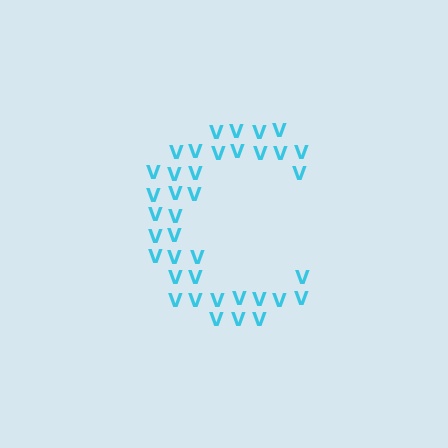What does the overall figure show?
The overall figure shows the letter C.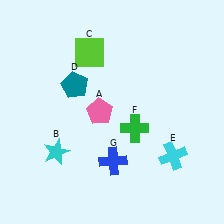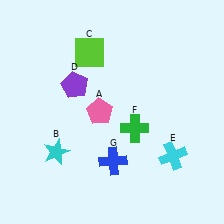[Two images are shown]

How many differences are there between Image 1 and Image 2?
There is 1 difference between the two images.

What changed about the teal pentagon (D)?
In Image 1, D is teal. In Image 2, it changed to purple.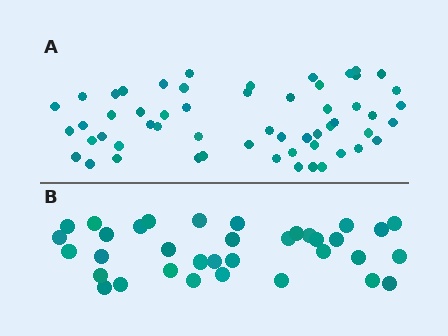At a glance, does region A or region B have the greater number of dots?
Region A (the top region) has more dots.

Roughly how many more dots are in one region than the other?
Region A has approximately 20 more dots than region B.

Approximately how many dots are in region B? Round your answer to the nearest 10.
About 40 dots. (The exact count is 35, which rounds to 40.)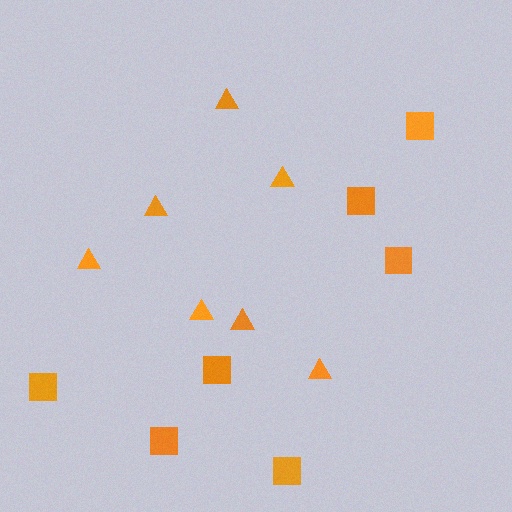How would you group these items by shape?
There are 2 groups: one group of squares (7) and one group of triangles (7).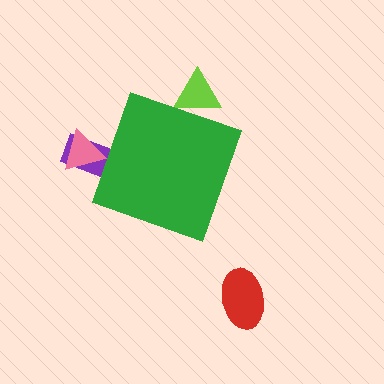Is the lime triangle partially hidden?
Yes, the lime triangle is partially hidden behind the green diamond.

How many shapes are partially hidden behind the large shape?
3 shapes are partially hidden.